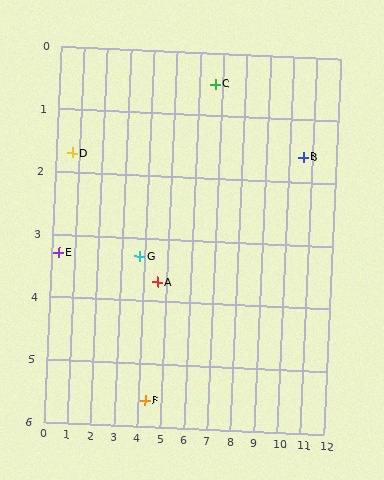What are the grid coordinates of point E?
Point E is at approximately (0.3, 3.3).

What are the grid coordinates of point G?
Point G is at approximately (3.8, 3.3).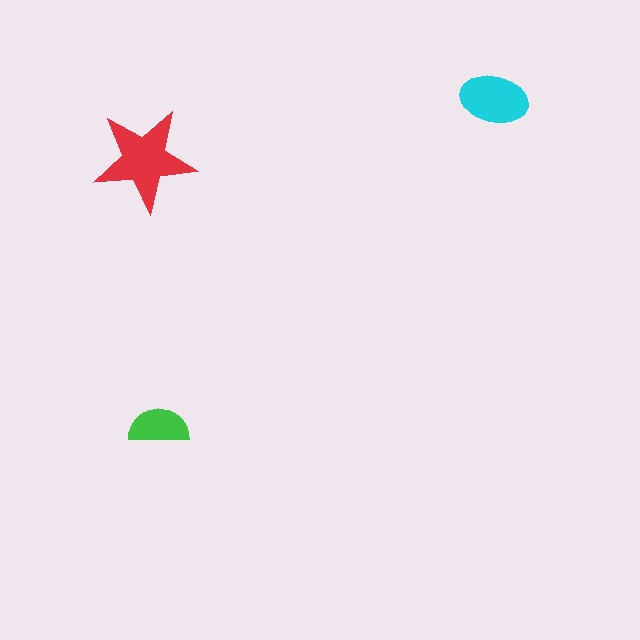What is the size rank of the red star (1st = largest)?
1st.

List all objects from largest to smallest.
The red star, the cyan ellipse, the green semicircle.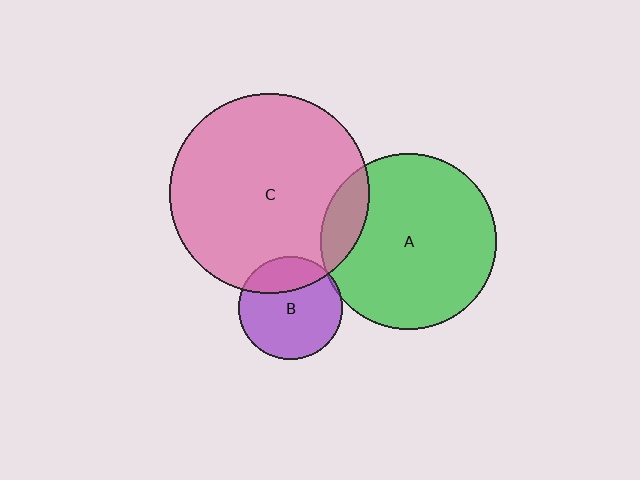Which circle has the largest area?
Circle C (pink).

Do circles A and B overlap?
Yes.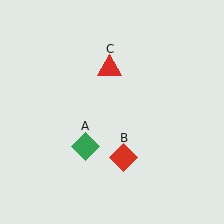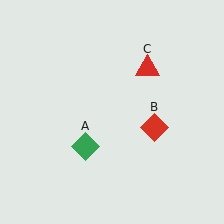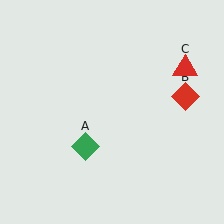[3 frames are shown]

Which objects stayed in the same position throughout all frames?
Green diamond (object A) remained stationary.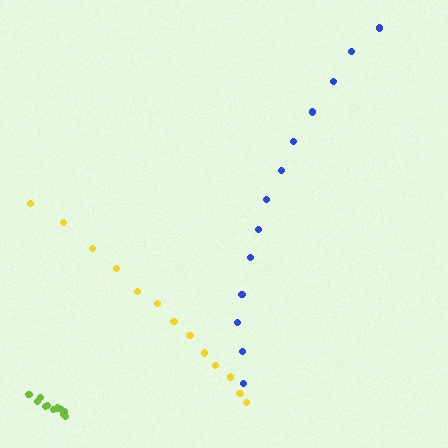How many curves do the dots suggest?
There are 3 distinct paths.